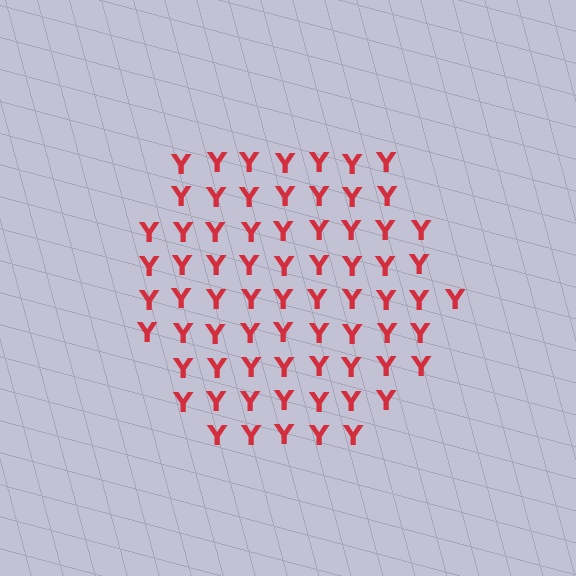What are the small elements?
The small elements are letter Y's.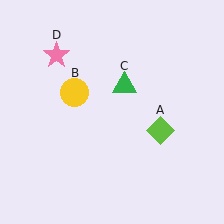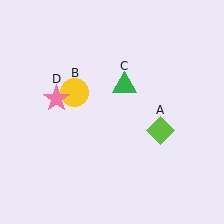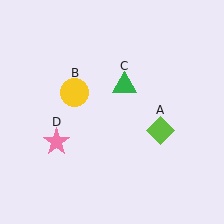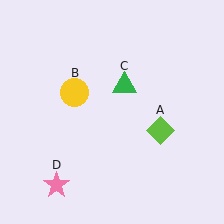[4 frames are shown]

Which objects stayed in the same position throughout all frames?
Lime diamond (object A) and yellow circle (object B) and green triangle (object C) remained stationary.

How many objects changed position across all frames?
1 object changed position: pink star (object D).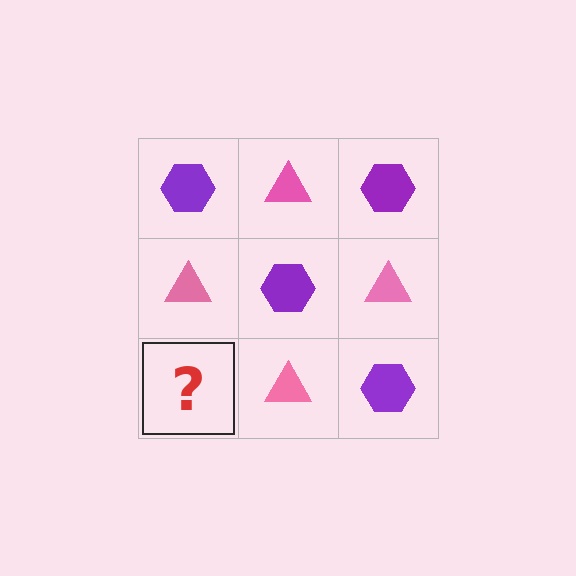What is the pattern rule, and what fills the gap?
The rule is that it alternates purple hexagon and pink triangle in a checkerboard pattern. The gap should be filled with a purple hexagon.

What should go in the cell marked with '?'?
The missing cell should contain a purple hexagon.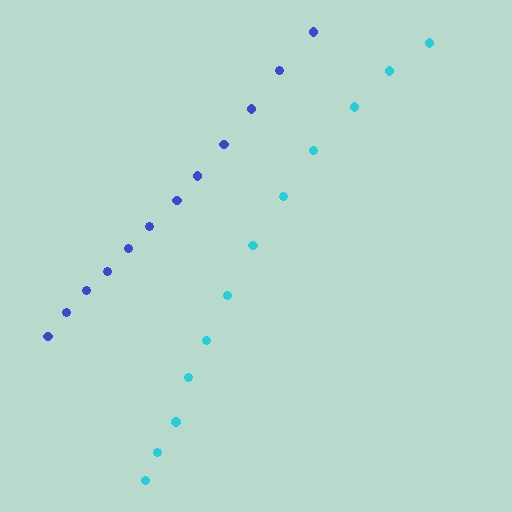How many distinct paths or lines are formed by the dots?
There are 2 distinct paths.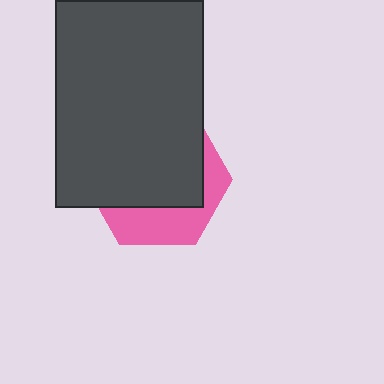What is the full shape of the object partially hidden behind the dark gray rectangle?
The partially hidden object is a pink hexagon.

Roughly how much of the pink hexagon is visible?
A small part of it is visible (roughly 34%).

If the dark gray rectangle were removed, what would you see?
You would see the complete pink hexagon.